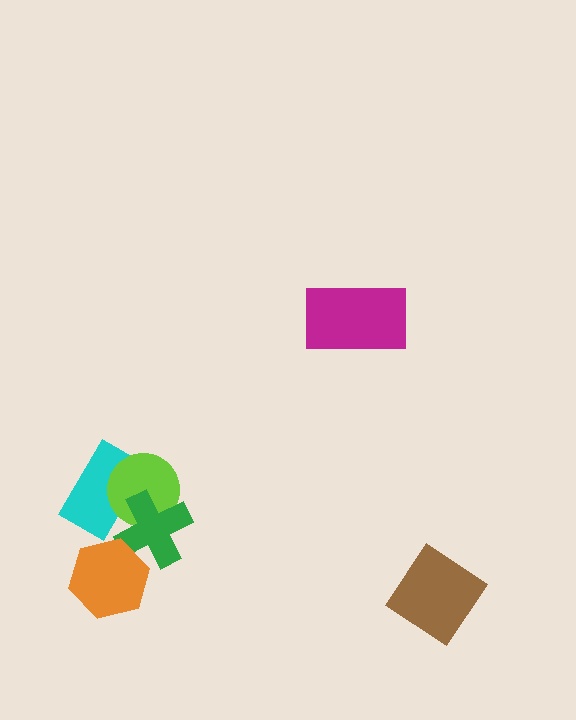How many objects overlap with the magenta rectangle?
0 objects overlap with the magenta rectangle.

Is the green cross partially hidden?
Yes, it is partially covered by another shape.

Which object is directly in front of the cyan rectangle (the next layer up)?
The lime circle is directly in front of the cyan rectangle.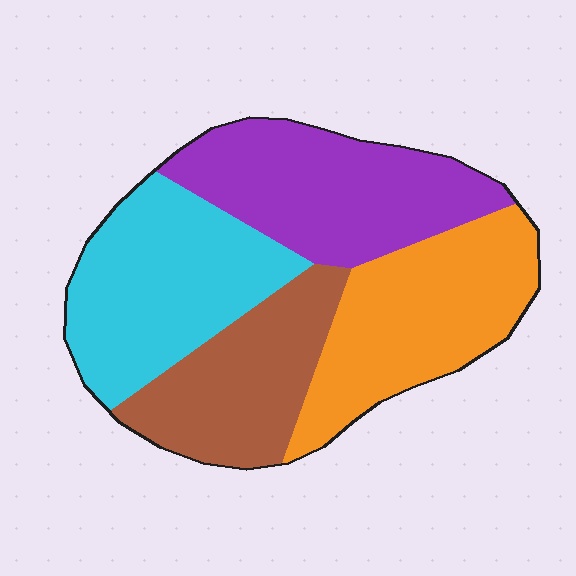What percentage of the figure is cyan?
Cyan takes up about one quarter (1/4) of the figure.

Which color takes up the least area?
Brown, at roughly 20%.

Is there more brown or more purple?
Purple.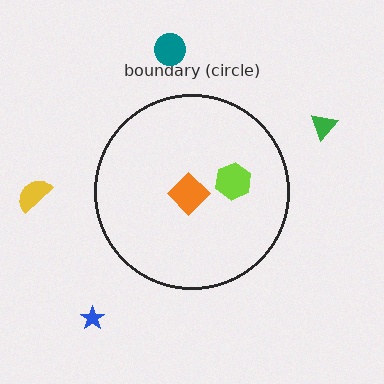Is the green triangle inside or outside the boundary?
Outside.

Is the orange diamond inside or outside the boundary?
Inside.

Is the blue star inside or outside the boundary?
Outside.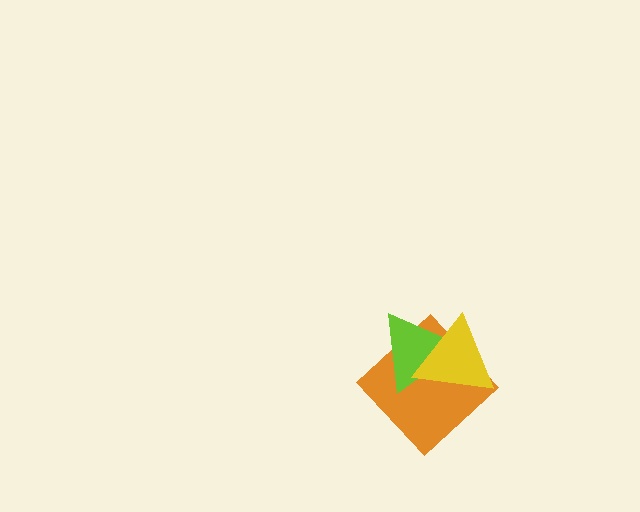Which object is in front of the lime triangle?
The yellow triangle is in front of the lime triangle.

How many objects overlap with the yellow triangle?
2 objects overlap with the yellow triangle.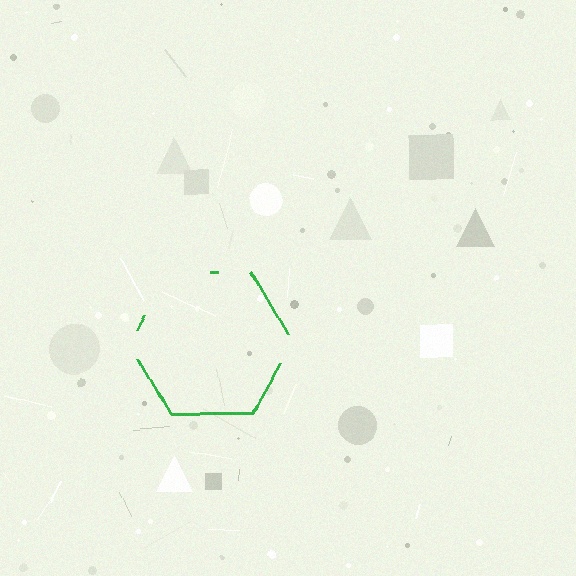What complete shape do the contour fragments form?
The contour fragments form a hexagon.